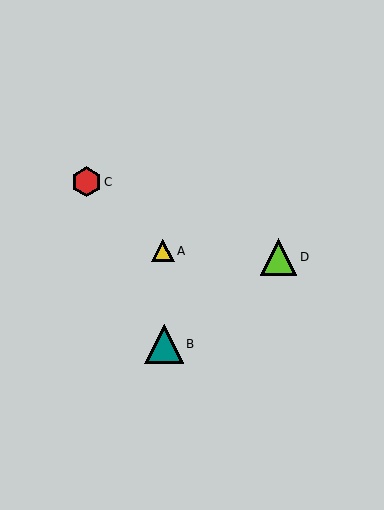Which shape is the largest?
The teal triangle (labeled B) is the largest.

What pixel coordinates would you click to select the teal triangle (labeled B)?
Click at (164, 344) to select the teal triangle B.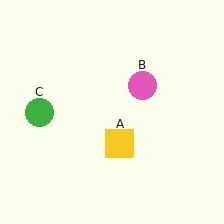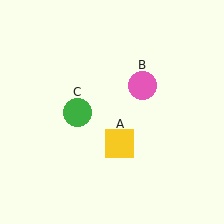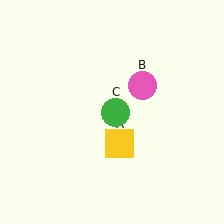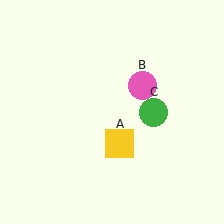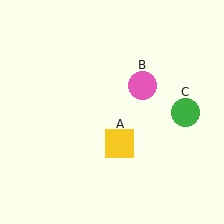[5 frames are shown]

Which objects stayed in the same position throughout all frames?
Yellow square (object A) and pink circle (object B) remained stationary.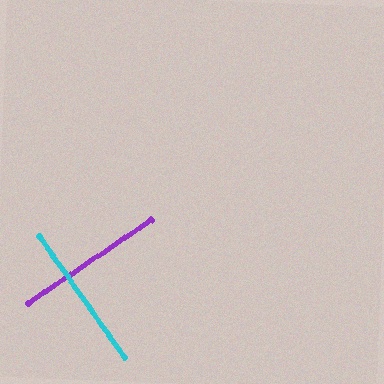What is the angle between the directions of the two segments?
Approximately 89 degrees.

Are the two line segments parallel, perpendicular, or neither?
Perpendicular — they meet at approximately 89°.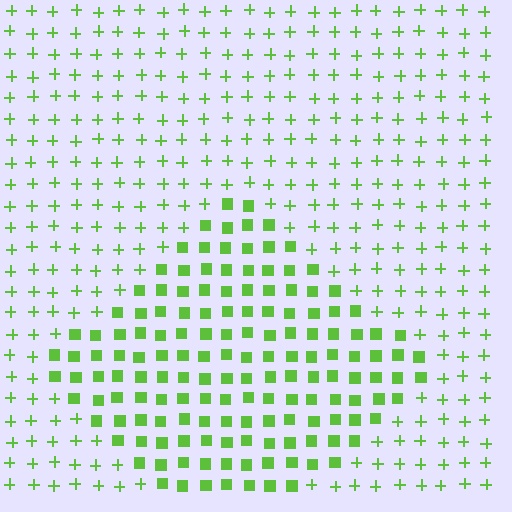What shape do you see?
I see a diamond.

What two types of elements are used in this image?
The image uses squares inside the diamond region and plus signs outside it.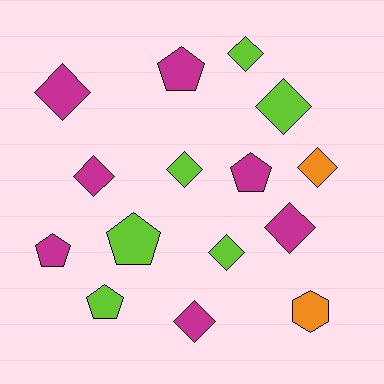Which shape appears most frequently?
Diamond, with 9 objects.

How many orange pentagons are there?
There are no orange pentagons.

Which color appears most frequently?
Magenta, with 7 objects.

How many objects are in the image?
There are 15 objects.